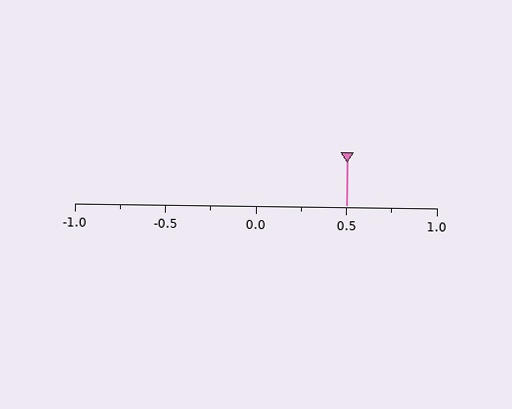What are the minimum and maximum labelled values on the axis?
The axis runs from -1.0 to 1.0.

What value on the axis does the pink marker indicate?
The marker indicates approximately 0.5.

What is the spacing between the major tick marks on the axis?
The major ticks are spaced 0.5 apart.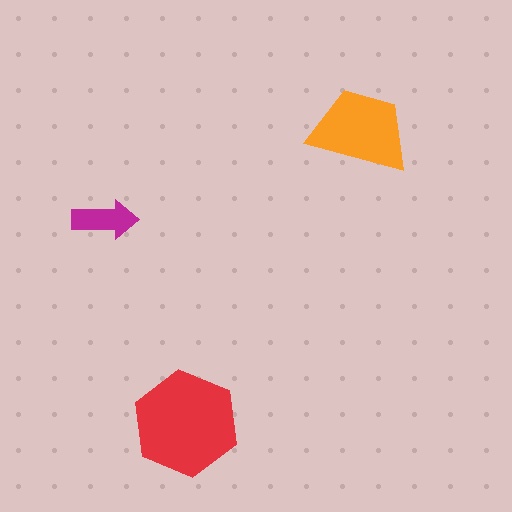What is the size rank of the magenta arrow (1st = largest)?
3rd.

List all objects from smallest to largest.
The magenta arrow, the orange trapezoid, the red hexagon.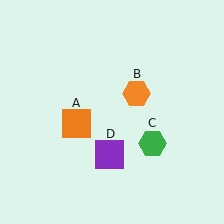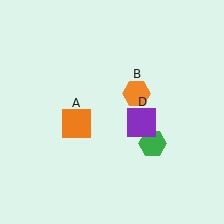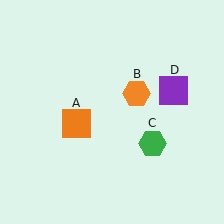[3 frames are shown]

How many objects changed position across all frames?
1 object changed position: purple square (object D).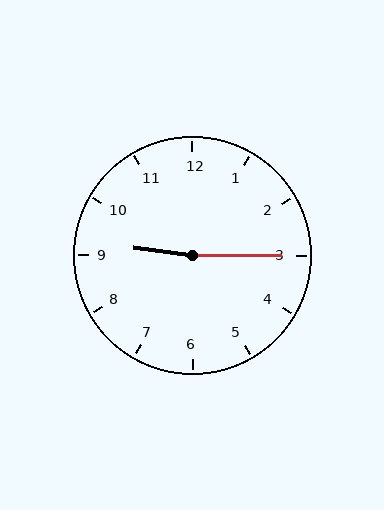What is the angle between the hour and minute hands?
Approximately 172 degrees.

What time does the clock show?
9:15.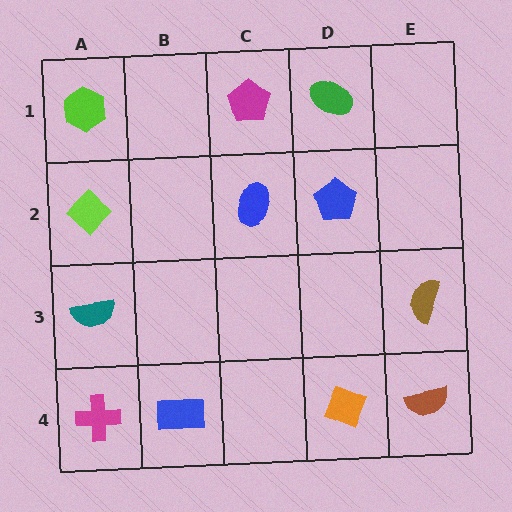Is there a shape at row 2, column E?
No, that cell is empty.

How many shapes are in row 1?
3 shapes.